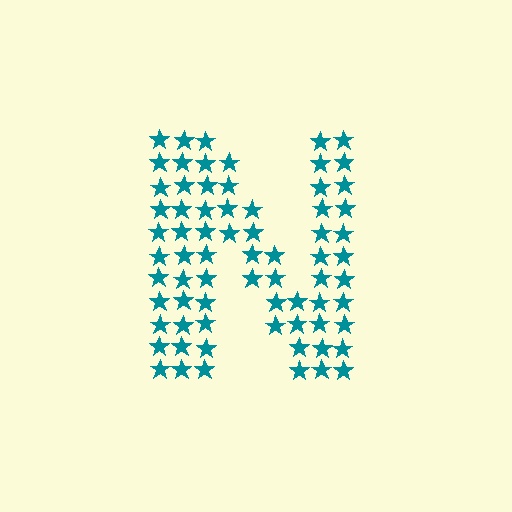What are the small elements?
The small elements are stars.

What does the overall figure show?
The overall figure shows the letter N.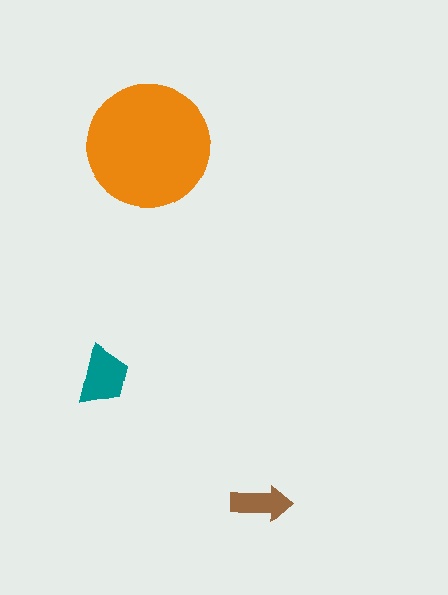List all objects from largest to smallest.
The orange circle, the teal trapezoid, the brown arrow.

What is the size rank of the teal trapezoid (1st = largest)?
2nd.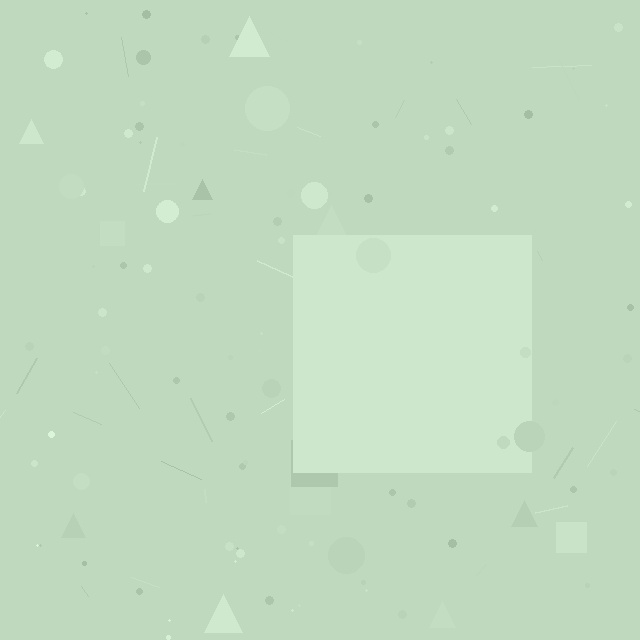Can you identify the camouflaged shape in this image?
The camouflaged shape is a square.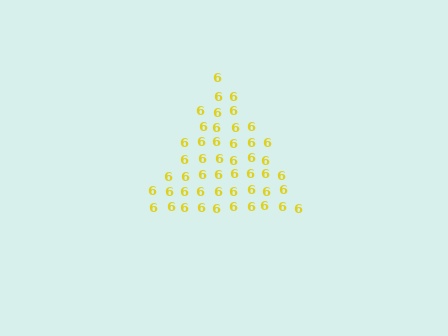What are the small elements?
The small elements are digit 6's.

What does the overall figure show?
The overall figure shows a triangle.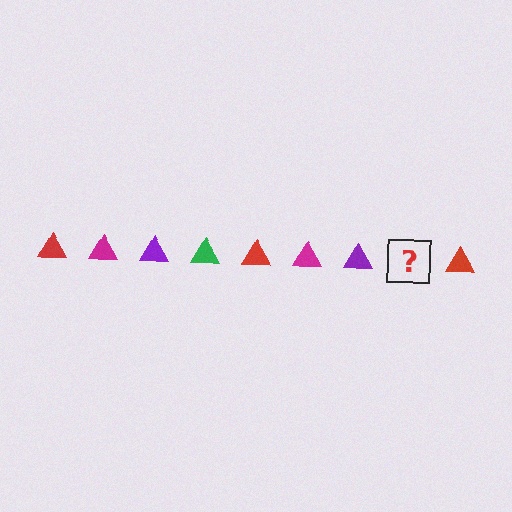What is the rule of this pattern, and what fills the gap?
The rule is that the pattern cycles through red, magenta, purple, green triangles. The gap should be filled with a green triangle.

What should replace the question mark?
The question mark should be replaced with a green triangle.